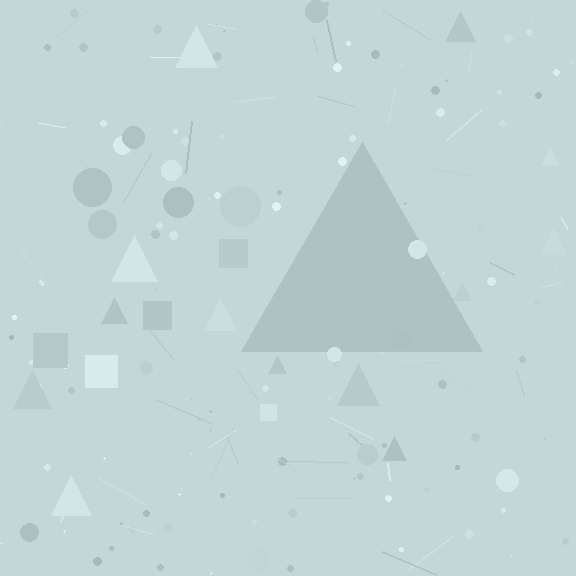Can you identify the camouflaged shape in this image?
The camouflaged shape is a triangle.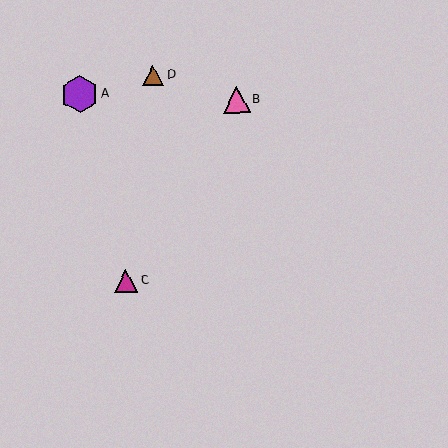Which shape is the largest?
The purple hexagon (labeled A) is the largest.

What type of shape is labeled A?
Shape A is a purple hexagon.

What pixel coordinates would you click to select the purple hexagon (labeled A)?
Click at (80, 94) to select the purple hexagon A.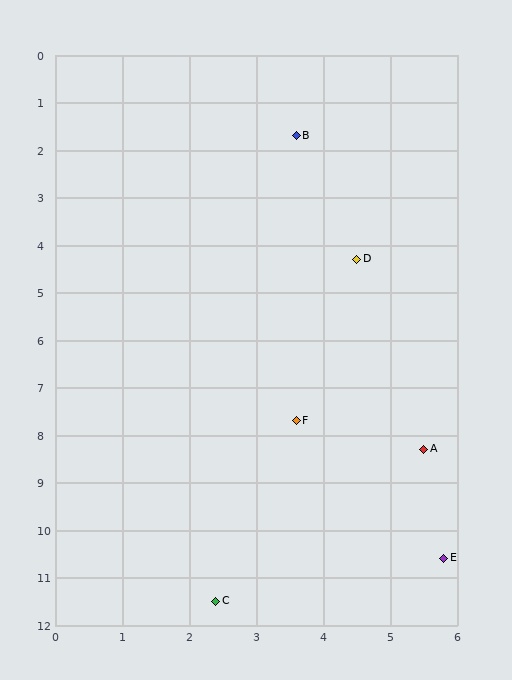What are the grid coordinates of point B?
Point B is at approximately (3.6, 1.7).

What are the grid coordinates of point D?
Point D is at approximately (4.5, 4.3).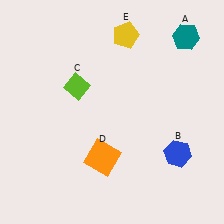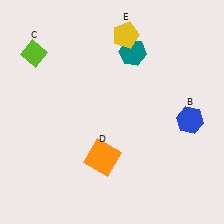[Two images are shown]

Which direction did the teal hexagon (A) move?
The teal hexagon (A) moved left.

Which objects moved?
The objects that moved are: the teal hexagon (A), the blue hexagon (B), the lime diamond (C).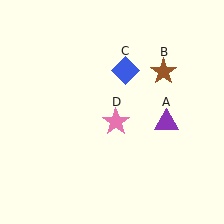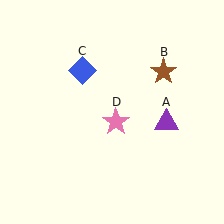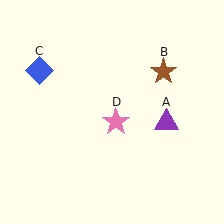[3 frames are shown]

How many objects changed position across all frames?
1 object changed position: blue diamond (object C).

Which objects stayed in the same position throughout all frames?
Purple triangle (object A) and brown star (object B) and pink star (object D) remained stationary.